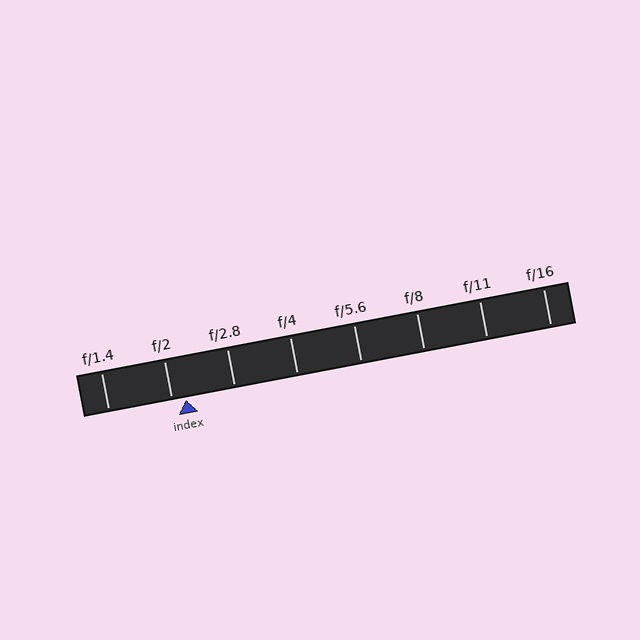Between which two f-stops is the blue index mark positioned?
The index mark is between f/2 and f/2.8.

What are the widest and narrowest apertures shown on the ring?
The widest aperture shown is f/1.4 and the narrowest is f/16.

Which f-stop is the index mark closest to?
The index mark is closest to f/2.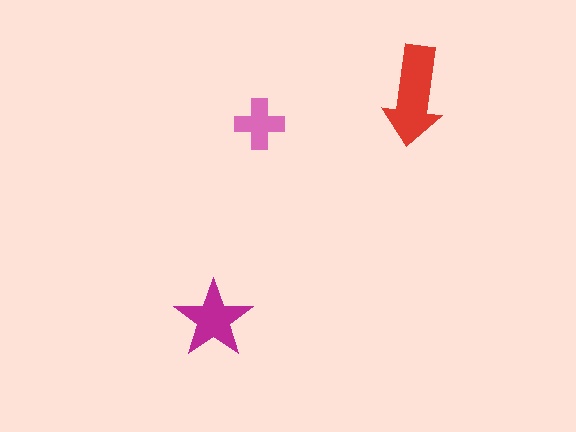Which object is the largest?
The red arrow.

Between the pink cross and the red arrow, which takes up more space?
The red arrow.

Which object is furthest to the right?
The red arrow is rightmost.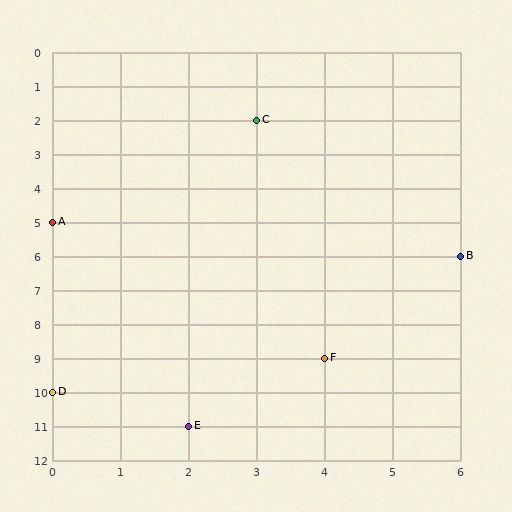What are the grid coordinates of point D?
Point D is at grid coordinates (0, 10).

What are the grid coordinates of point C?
Point C is at grid coordinates (3, 2).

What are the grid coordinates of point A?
Point A is at grid coordinates (0, 5).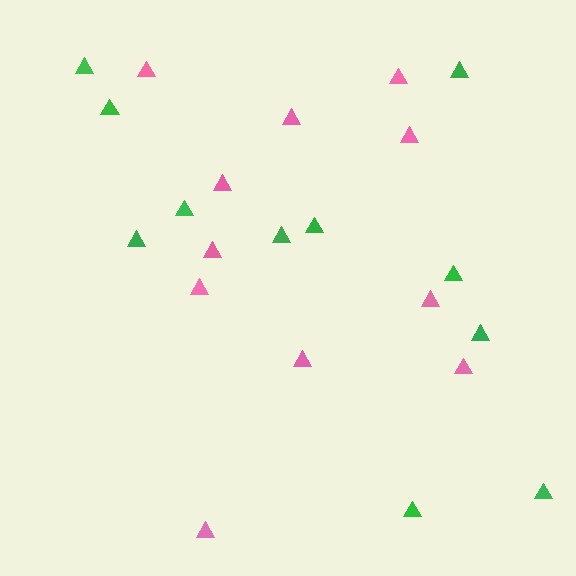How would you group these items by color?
There are 2 groups: one group of pink triangles (11) and one group of green triangles (11).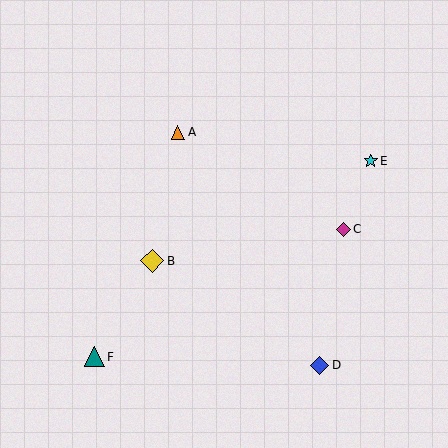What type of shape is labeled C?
Shape C is a magenta diamond.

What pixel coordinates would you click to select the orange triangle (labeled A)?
Click at (178, 132) to select the orange triangle A.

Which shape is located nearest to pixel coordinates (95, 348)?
The teal triangle (labeled F) at (94, 357) is nearest to that location.